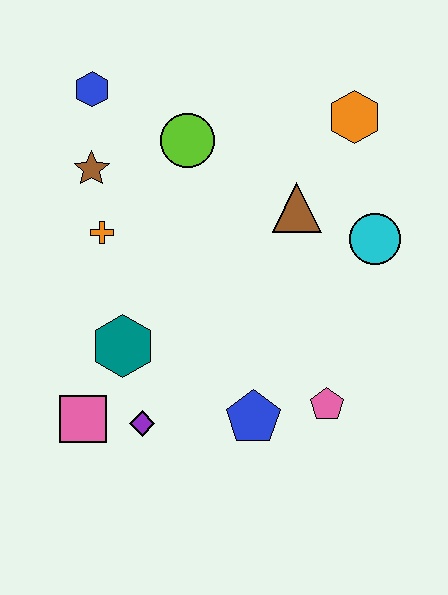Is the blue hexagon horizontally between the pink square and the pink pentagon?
Yes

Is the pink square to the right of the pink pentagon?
No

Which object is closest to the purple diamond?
The pink square is closest to the purple diamond.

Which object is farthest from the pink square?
The orange hexagon is farthest from the pink square.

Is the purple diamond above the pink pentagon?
No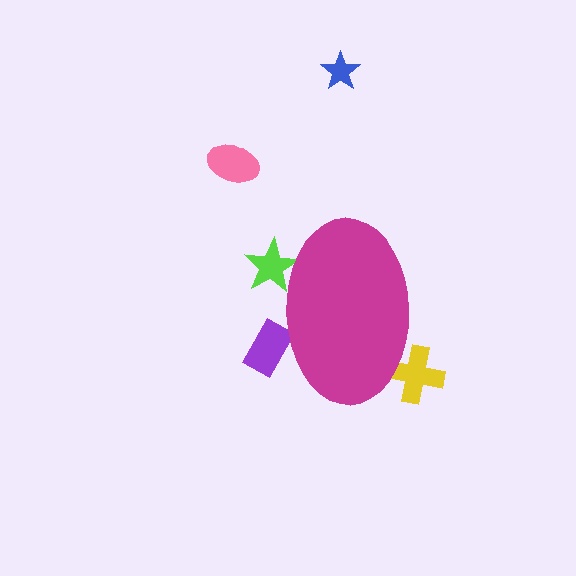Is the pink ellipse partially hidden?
No, the pink ellipse is fully visible.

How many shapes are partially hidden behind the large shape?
3 shapes are partially hidden.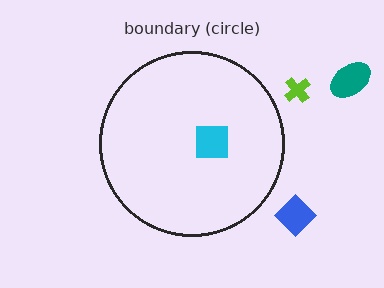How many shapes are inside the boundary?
1 inside, 3 outside.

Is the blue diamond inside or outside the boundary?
Outside.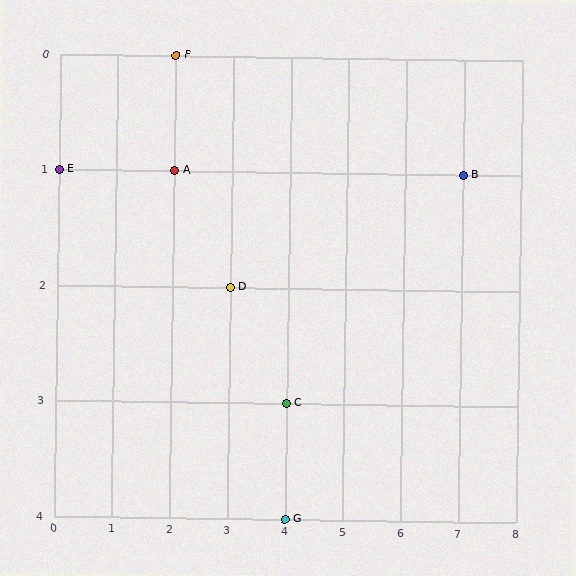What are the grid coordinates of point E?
Point E is at grid coordinates (0, 1).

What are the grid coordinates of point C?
Point C is at grid coordinates (4, 3).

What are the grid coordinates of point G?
Point G is at grid coordinates (4, 4).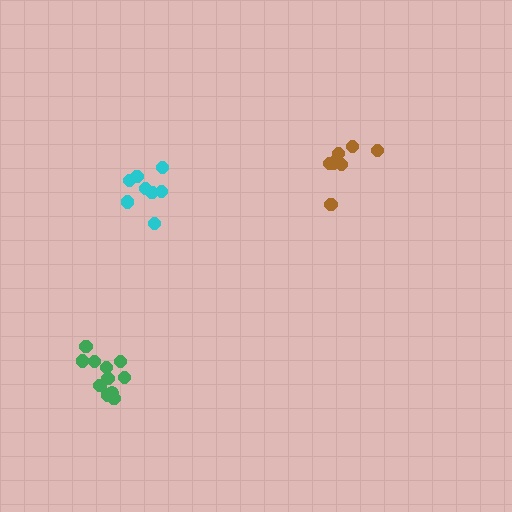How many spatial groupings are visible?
There are 3 spatial groupings.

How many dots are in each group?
Group 1: 8 dots, Group 2: 11 dots, Group 3: 8 dots (27 total).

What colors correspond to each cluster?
The clusters are colored: cyan, green, brown.